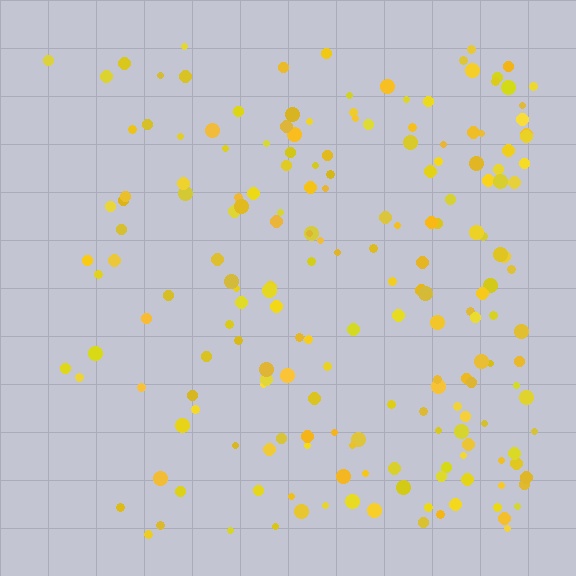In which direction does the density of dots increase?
From left to right, with the right side densest.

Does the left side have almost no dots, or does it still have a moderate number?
Still a moderate number, just noticeably fewer than the right.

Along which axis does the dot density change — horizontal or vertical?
Horizontal.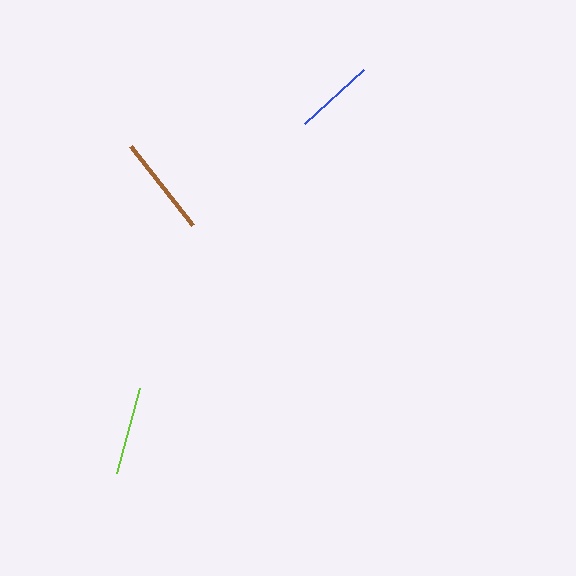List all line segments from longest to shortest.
From longest to shortest: brown, lime, blue.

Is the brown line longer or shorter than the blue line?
The brown line is longer than the blue line.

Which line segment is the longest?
The brown line is the longest at approximately 101 pixels.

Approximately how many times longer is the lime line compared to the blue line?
The lime line is approximately 1.1 times the length of the blue line.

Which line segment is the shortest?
The blue line is the shortest at approximately 79 pixels.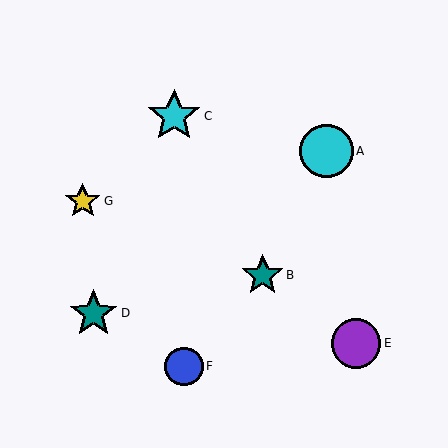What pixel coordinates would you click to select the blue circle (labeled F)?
Click at (184, 366) to select the blue circle F.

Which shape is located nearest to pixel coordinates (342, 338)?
The purple circle (labeled E) at (356, 343) is nearest to that location.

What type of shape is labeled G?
Shape G is a yellow star.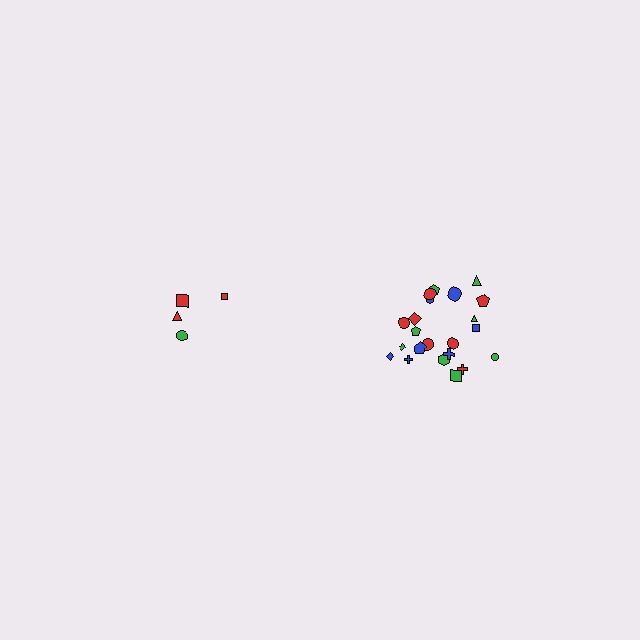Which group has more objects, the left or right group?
The right group.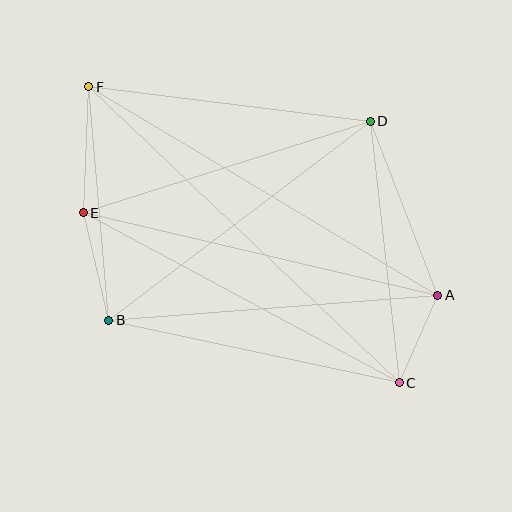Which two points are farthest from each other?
Points C and F are farthest from each other.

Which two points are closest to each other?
Points A and C are closest to each other.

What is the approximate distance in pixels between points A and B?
The distance between A and B is approximately 330 pixels.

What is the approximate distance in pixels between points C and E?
The distance between C and E is approximately 359 pixels.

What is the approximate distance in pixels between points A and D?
The distance between A and D is approximately 187 pixels.